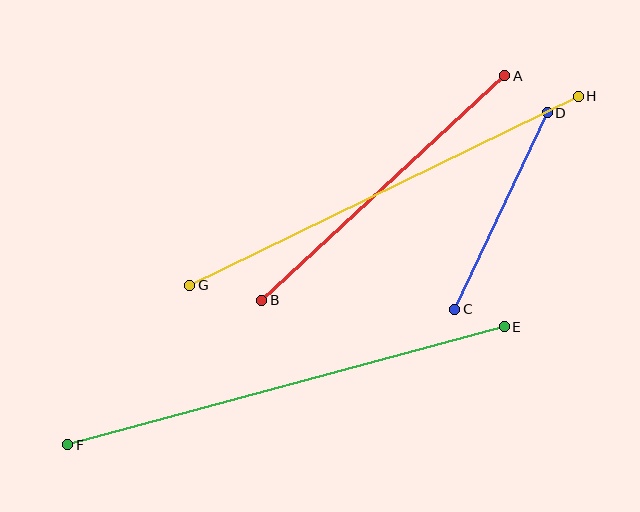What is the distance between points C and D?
The distance is approximately 218 pixels.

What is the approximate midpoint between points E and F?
The midpoint is at approximately (286, 386) pixels.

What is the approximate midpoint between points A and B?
The midpoint is at approximately (383, 188) pixels.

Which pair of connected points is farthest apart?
Points E and F are farthest apart.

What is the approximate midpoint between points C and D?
The midpoint is at approximately (501, 211) pixels.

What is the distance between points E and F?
The distance is approximately 452 pixels.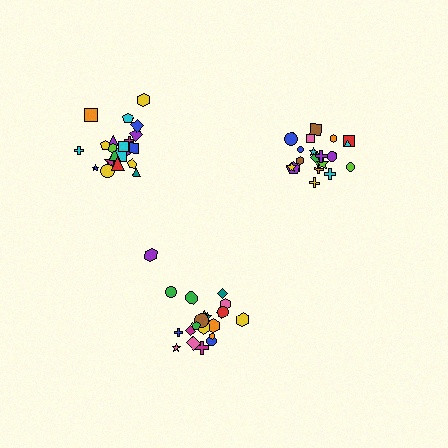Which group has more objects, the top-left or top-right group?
The top-left group.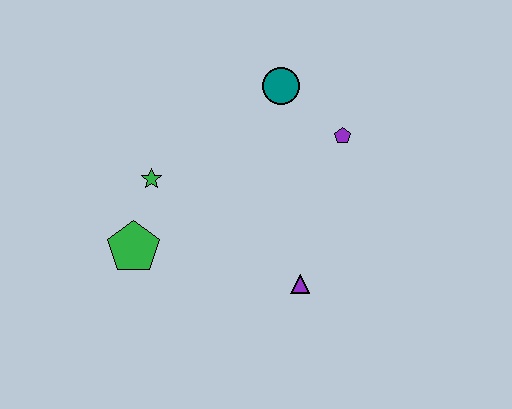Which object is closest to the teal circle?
The purple pentagon is closest to the teal circle.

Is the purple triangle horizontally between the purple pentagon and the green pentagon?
Yes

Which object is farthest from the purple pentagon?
The green pentagon is farthest from the purple pentagon.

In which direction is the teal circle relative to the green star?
The teal circle is to the right of the green star.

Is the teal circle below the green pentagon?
No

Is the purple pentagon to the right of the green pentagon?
Yes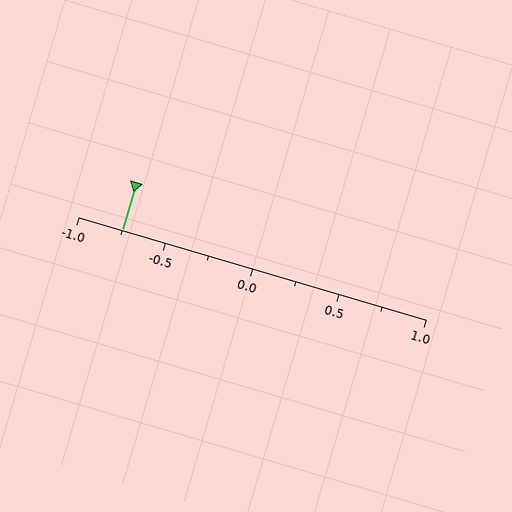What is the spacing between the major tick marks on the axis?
The major ticks are spaced 0.5 apart.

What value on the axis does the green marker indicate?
The marker indicates approximately -0.75.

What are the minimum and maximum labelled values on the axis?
The axis runs from -1.0 to 1.0.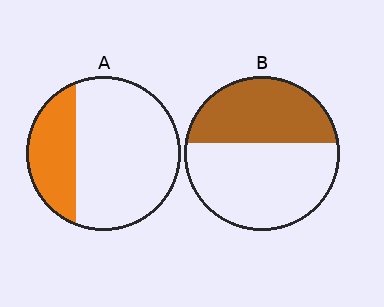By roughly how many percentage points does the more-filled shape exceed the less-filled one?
By roughly 15 percentage points (B over A).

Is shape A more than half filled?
No.